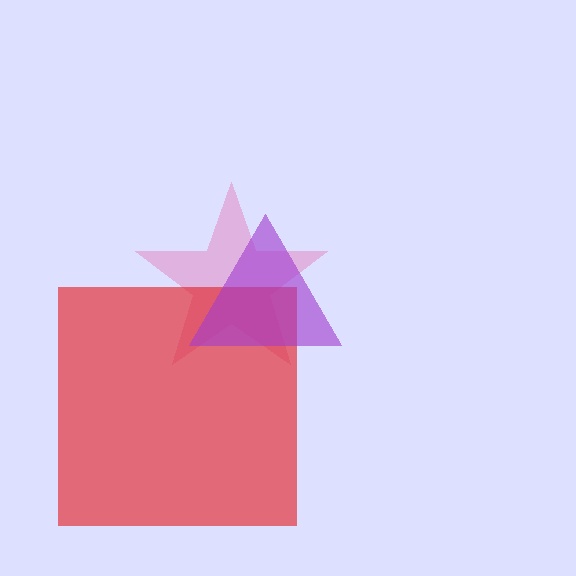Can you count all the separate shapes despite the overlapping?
Yes, there are 3 separate shapes.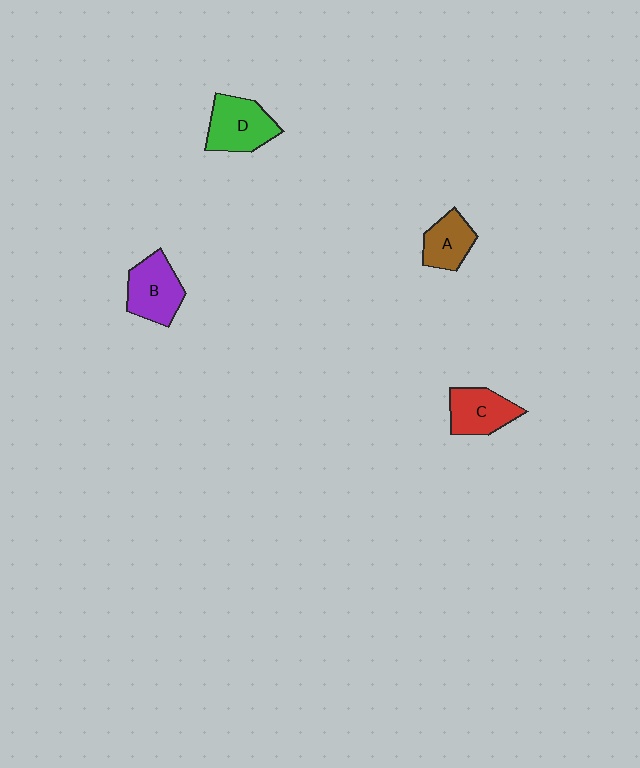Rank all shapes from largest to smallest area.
From largest to smallest: D (green), B (purple), C (red), A (brown).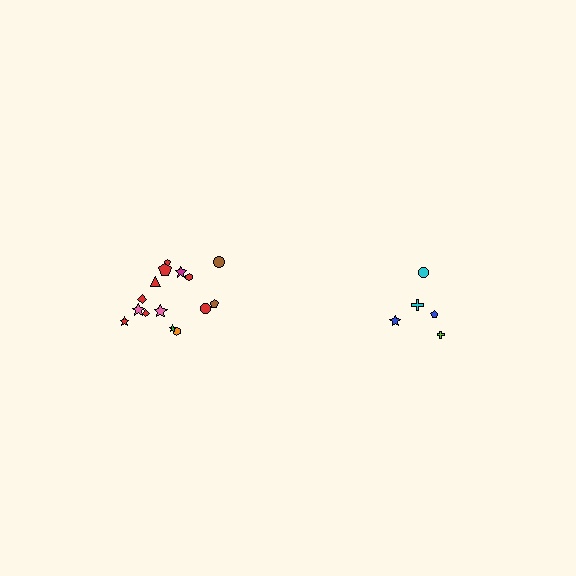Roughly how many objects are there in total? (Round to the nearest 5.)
Roughly 20 objects in total.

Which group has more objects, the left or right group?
The left group.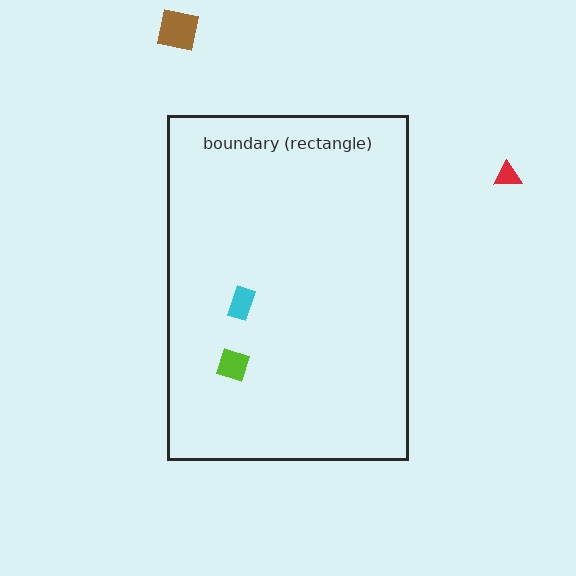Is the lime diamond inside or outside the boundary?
Inside.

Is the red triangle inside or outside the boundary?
Outside.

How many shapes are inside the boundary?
2 inside, 2 outside.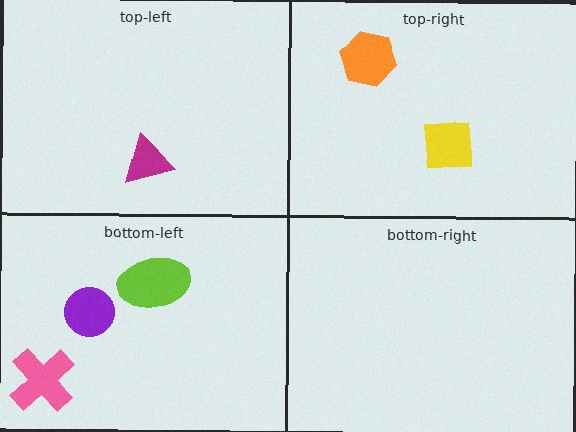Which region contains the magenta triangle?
The top-left region.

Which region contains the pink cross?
The bottom-left region.